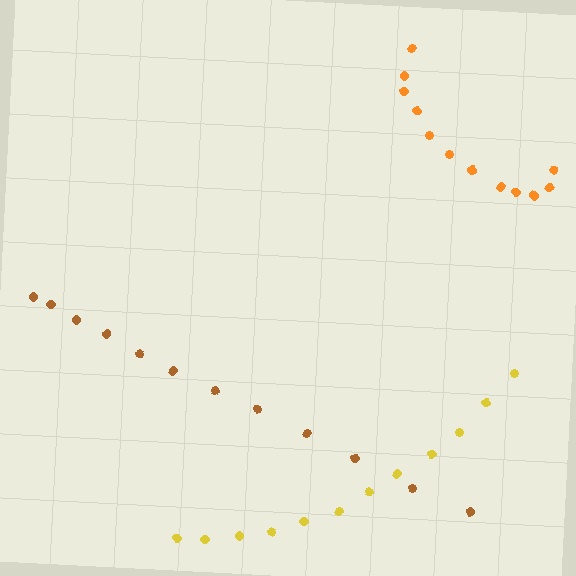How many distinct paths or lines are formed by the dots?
There are 3 distinct paths.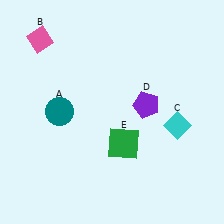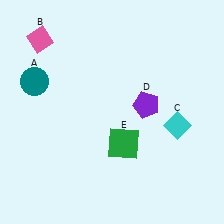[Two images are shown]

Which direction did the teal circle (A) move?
The teal circle (A) moved up.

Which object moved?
The teal circle (A) moved up.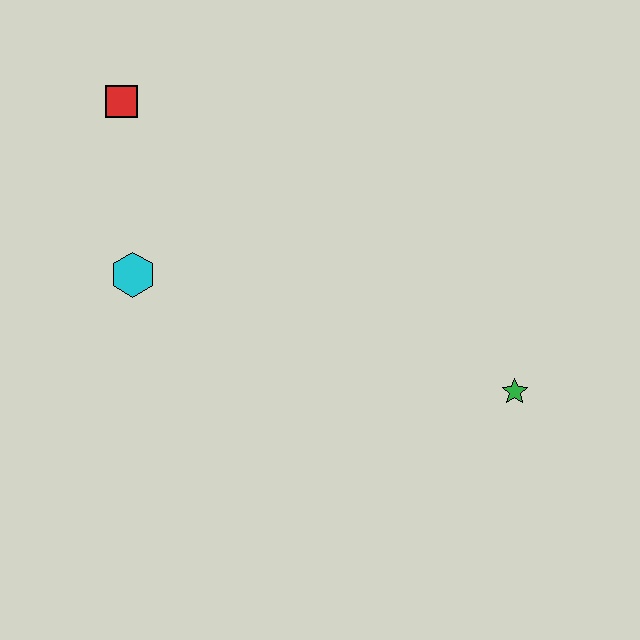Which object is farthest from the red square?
The green star is farthest from the red square.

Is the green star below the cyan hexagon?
Yes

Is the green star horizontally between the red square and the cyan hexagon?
No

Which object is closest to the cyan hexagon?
The red square is closest to the cyan hexagon.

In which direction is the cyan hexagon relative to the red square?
The cyan hexagon is below the red square.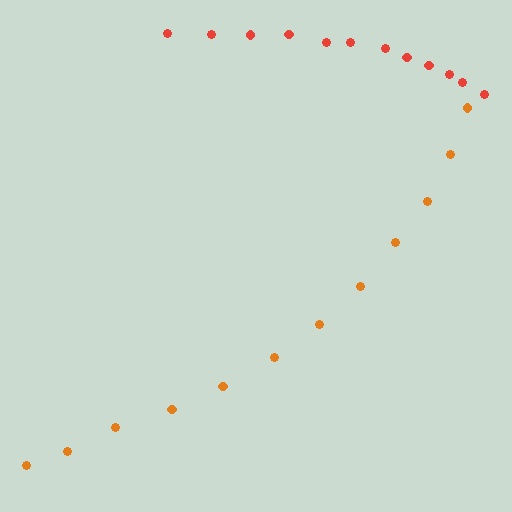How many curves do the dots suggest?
There are 2 distinct paths.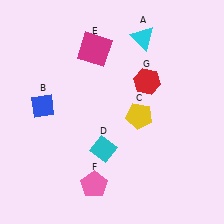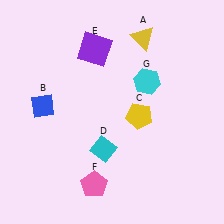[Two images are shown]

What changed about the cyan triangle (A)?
In Image 1, A is cyan. In Image 2, it changed to yellow.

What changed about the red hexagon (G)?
In Image 1, G is red. In Image 2, it changed to cyan.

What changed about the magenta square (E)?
In Image 1, E is magenta. In Image 2, it changed to purple.